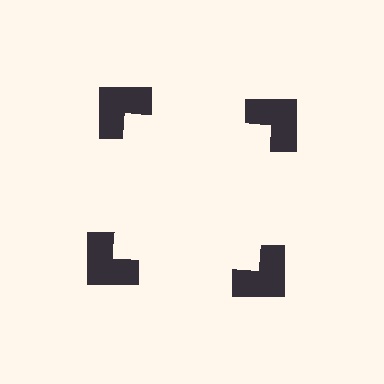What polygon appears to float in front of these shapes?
An illusory square — its edges are inferred from the aligned wedge cuts in the notched squares, not physically drawn.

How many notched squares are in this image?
There are 4 — one at each vertex of the illusory square.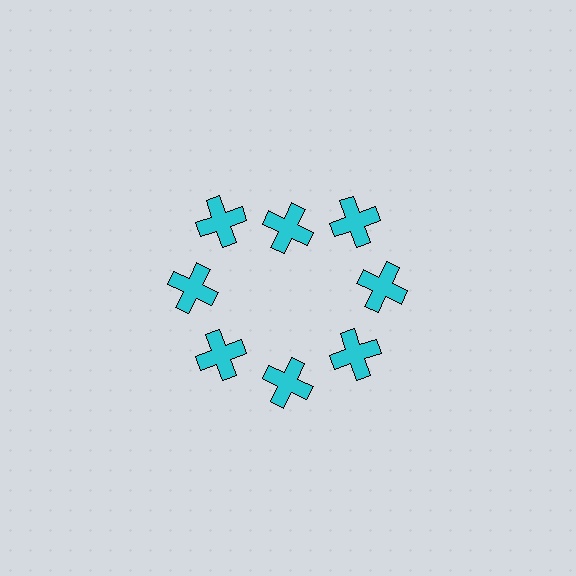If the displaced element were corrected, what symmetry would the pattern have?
It would have 8-fold rotational symmetry — the pattern would map onto itself every 45 degrees.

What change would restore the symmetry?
The symmetry would be restored by moving it outward, back onto the ring so that all 8 crosses sit at equal angles and equal distance from the center.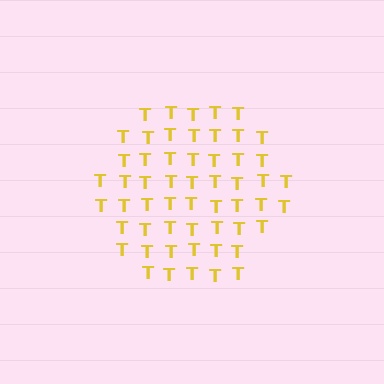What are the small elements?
The small elements are letter T's.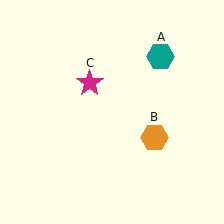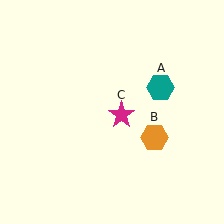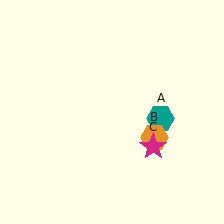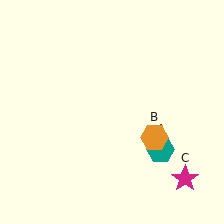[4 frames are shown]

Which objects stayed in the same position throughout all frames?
Orange hexagon (object B) remained stationary.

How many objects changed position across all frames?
2 objects changed position: teal hexagon (object A), magenta star (object C).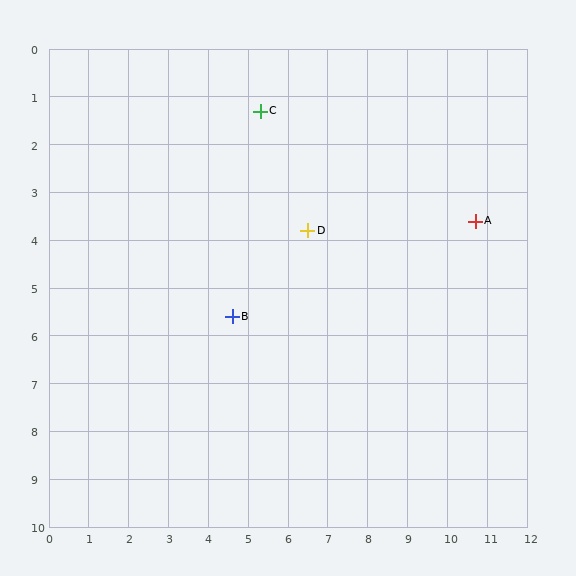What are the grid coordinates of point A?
Point A is at approximately (10.7, 3.6).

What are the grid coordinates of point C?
Point C is at approximately (5.3, 1.3).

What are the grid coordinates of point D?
Point D is at approximately (6.5, 3.8).